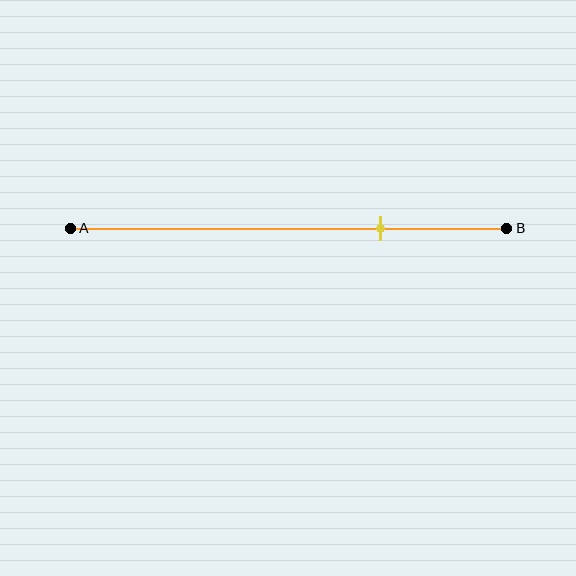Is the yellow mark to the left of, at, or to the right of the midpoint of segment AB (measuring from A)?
The yellow mark is to the right of the midpoint of segment AB.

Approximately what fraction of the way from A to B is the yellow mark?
The yellow mark is approximately 70% of the way from A to B.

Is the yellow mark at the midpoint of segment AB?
No, the mark is at about 70% from A, not at the 50% midpoint.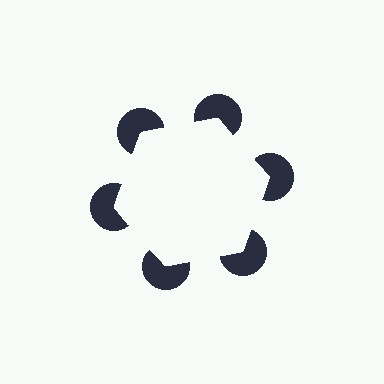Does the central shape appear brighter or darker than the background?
It typically appears slightly brighter than the background, even though no actual brightness change is drawn.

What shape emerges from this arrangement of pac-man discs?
An illusory hexagon — its edges are inferred from the aligned wedge cuts in the pac-man discs, not physically drawn.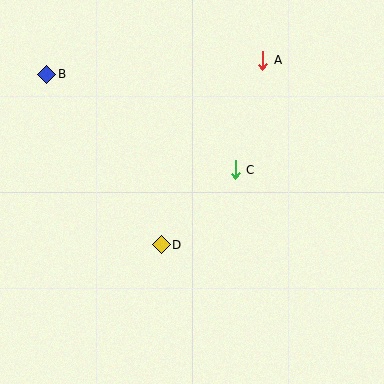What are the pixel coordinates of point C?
Point C is at (235, 170).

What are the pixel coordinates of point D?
Point D is at (161, 245).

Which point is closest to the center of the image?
Point C at (235, 170) is closest to the center.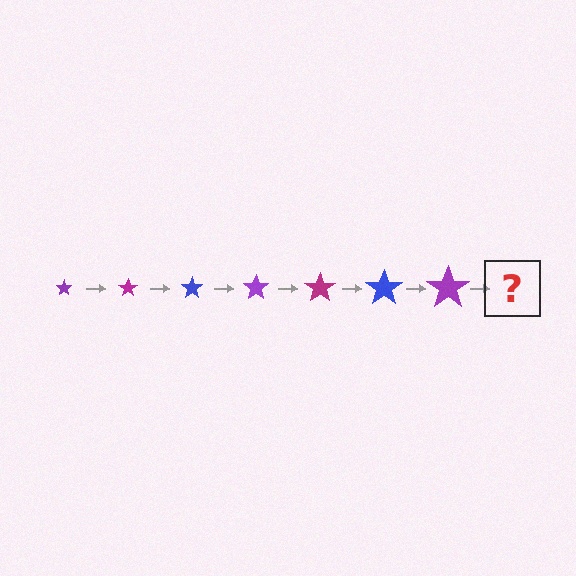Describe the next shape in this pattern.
It should be a magenta star, larger than the previous one.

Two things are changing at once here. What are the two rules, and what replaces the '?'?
The two rules are that the star grows larger each step and the color cycles through purple, magenta, and blue. The '?' should be a magenta star, larger than the previous one.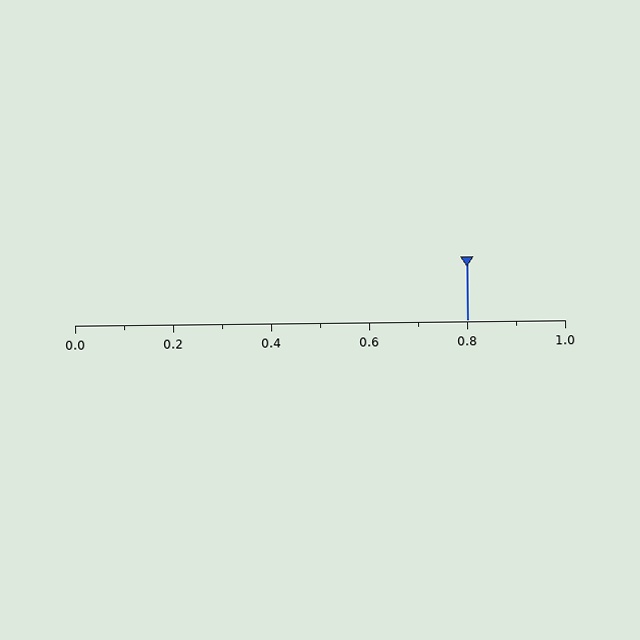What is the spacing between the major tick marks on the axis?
The major ticks are spaced 0.2 apart.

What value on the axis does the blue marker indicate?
The marker indicates approximately 0.8.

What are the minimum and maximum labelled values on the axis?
The axis runs from 0.0 to 1.0.